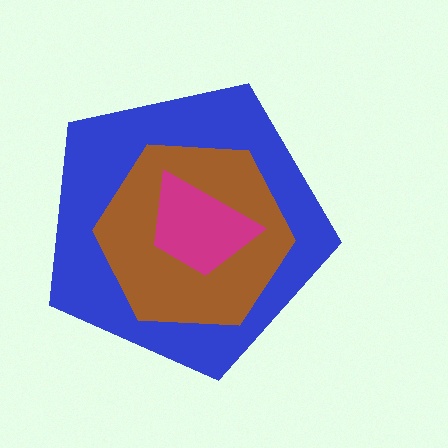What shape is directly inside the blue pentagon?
The brown hexagon.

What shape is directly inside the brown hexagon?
The magenta trapezoid.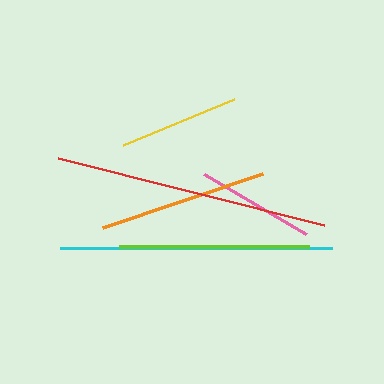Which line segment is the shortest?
The pink line is the shortest at approximately 118 pixels.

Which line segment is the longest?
The red line is the longest at approximately 274 pixels.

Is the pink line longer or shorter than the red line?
The red line is longer than the pink line.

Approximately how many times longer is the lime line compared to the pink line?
The lime line is approximately 1.6 times the length of the pink line.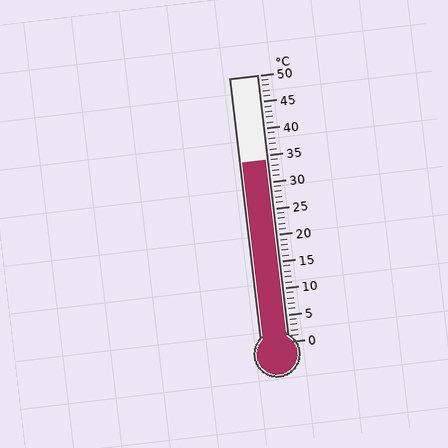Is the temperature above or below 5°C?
The temperature is above 5°C.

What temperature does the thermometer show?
The thermometer shows approximately 34°C.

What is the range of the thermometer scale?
The thermometer scale ranges from 0°C to 50°C.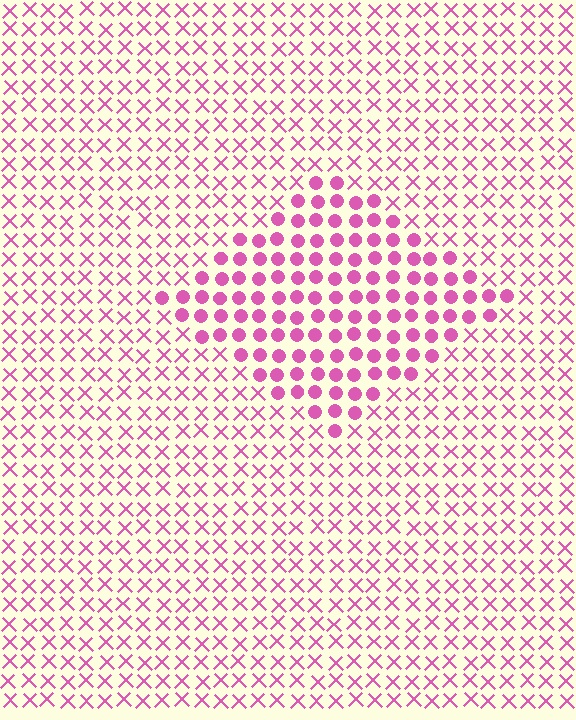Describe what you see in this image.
The image is filled with small pink elements arranged in a uniform grid. A diamond-shaped region contains circles, while the surrounding area contains X marks. The boundary is defined purely by the change in element shape.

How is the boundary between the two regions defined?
The boundary is defined by a change in element shape: circles inside vs. X marks outside. All elements share the same color and spacing.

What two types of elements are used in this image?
The image uses circles inside the diamond region and X marks outside it.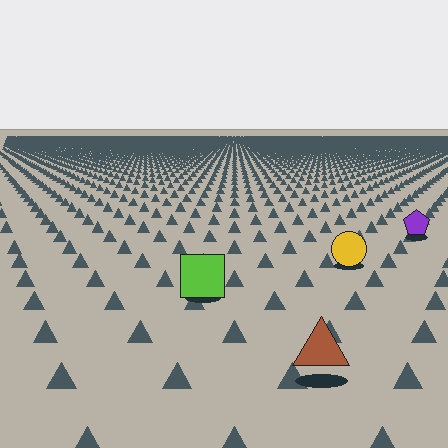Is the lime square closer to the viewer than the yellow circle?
Yes. The lime square is closer — you can tell from the texture gradient: the ground texture is coarser near it.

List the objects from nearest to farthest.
From nearest to farthest: the brown triangle, the lime square, the yellow circle, the purple pentagon.